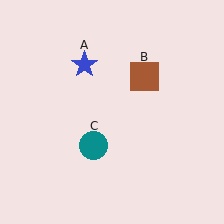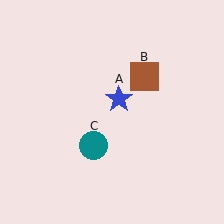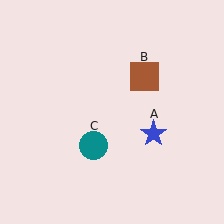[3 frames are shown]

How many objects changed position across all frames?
1 object changed position: blue star (object A).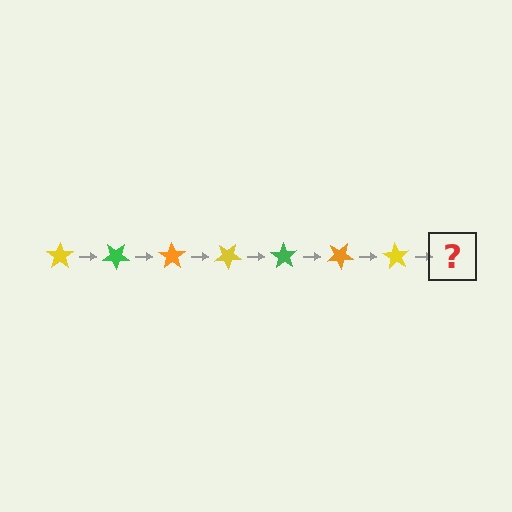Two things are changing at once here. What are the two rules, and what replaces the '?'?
The two rules are that it rotates 35 degrees each step and the color cycles through yellow, green, and orange. The '?' should be a green star, rotated 245 degrees from the start.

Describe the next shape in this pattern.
It should be a green star, rotated 245 degrees from the start.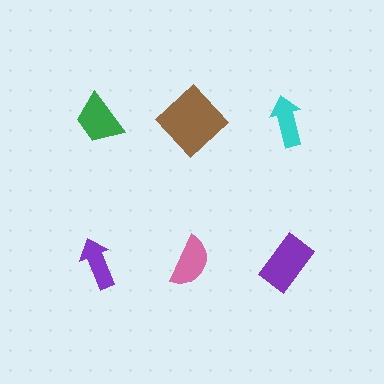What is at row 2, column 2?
A pink semicircle.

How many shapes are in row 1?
3 shapes.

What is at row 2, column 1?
A purple arrow.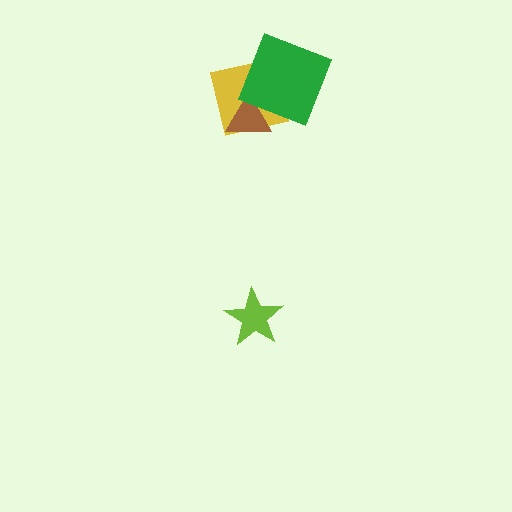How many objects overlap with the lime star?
0 objects overlap with the lime star.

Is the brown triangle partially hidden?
Yes, it is partially covered by another shape.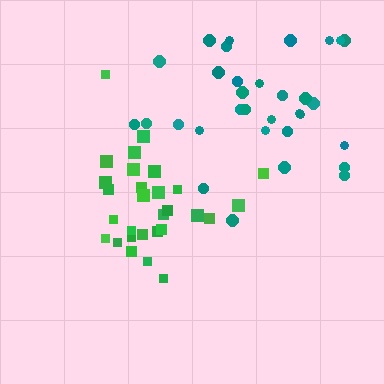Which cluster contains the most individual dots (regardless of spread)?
Teal (33).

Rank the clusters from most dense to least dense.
green, teal.